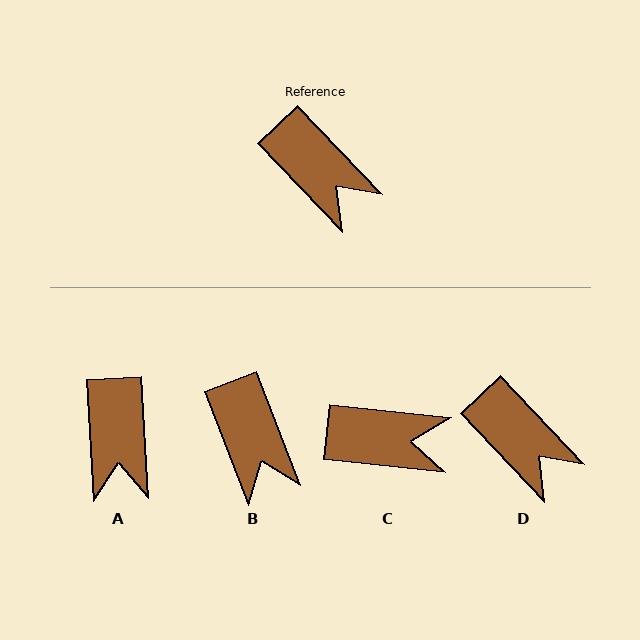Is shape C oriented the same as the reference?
No, it is off by about 40 degrees.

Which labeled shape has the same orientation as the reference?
D.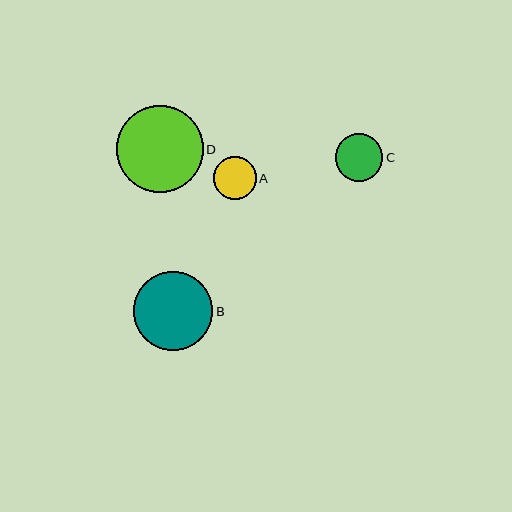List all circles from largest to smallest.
From largest to smallest: D, B, C, A.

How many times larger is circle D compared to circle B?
Circle D is approximately 1.1 times the size of circle B.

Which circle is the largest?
Circle D is the largest with a size of approximately 87 pixels.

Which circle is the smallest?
Circle A is the smallest with a size of approximately 42 pixels.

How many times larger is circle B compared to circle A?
Circle B is approximately 1.9 times the size of circle A.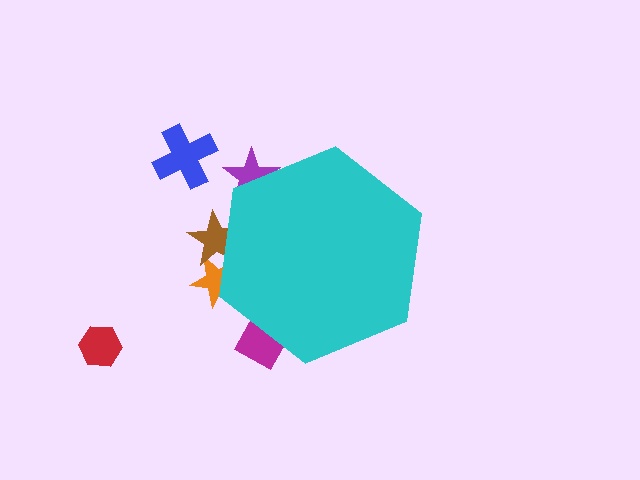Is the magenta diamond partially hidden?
Yes, the magenta diamond is partially hidden behind the cyan hexagon.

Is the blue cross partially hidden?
No, the blue cross is fully visible.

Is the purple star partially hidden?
Yes, the purple star is partially hidden behind the cyan hexagon.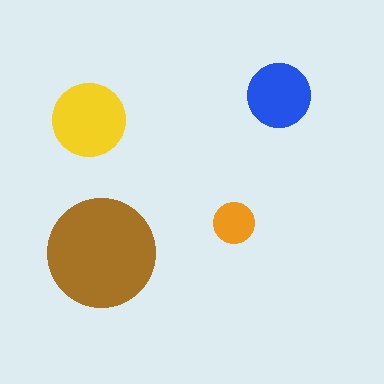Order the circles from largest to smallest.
the brown one, the yellow one, the blue one, the orange one.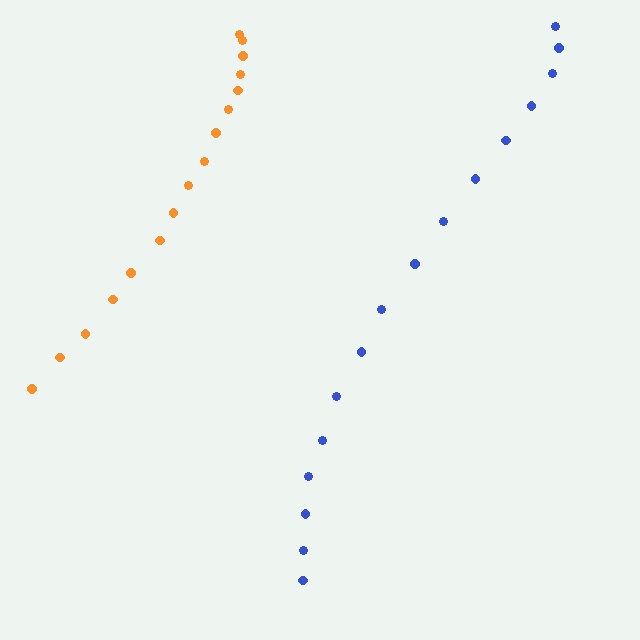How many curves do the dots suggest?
There are 2 distinct paths.